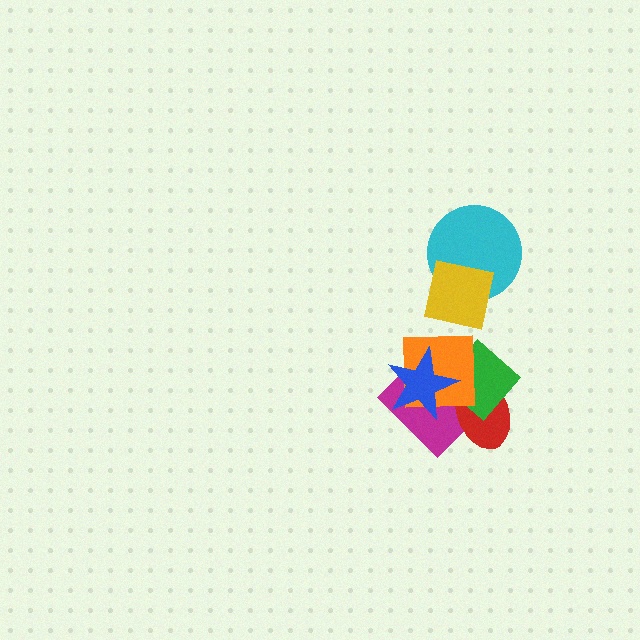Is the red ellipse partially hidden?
Yes, it is partially covered by another shape.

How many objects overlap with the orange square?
4 objects overlap with the orange square.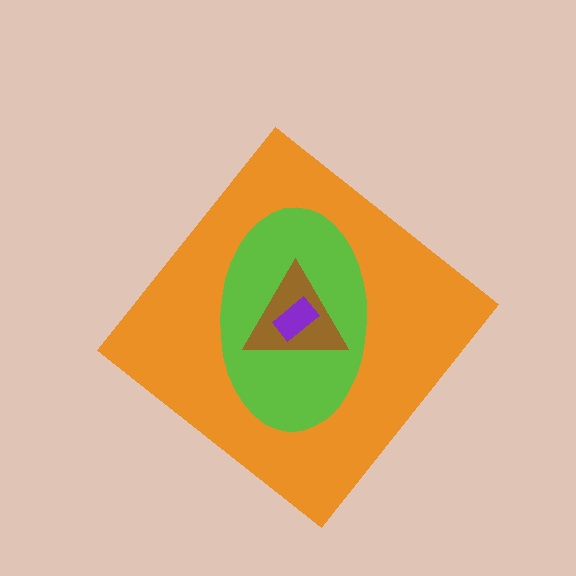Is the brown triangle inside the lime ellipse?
Yes.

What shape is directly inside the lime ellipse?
The brown triangle.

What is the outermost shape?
The orange diamond.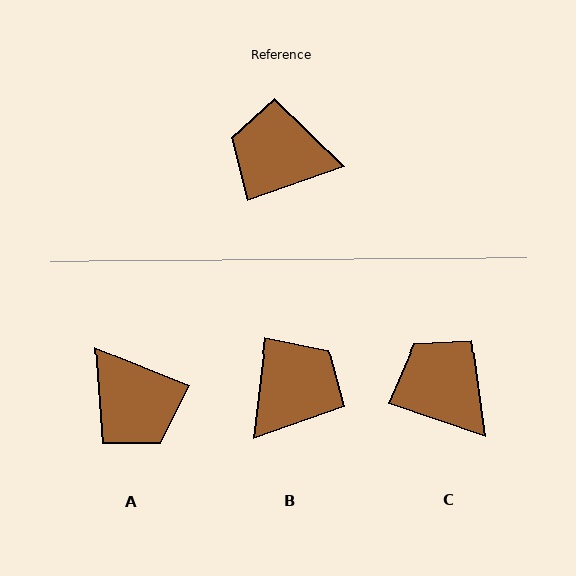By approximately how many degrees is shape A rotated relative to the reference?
Approximately 139 degrees counter-clockwise.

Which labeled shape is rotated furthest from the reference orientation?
A, about 139 degrees away.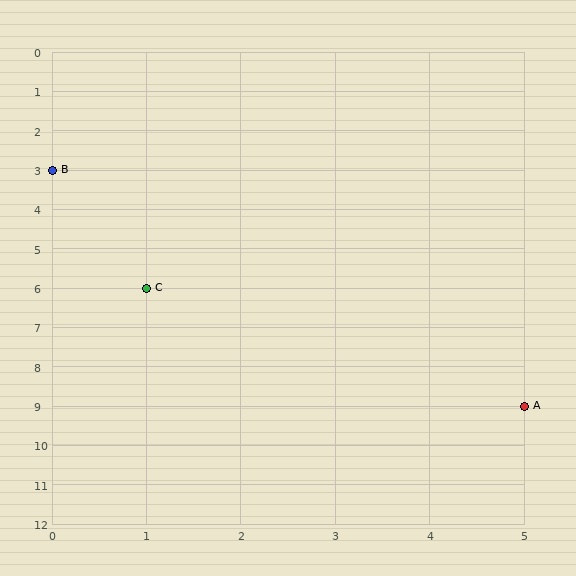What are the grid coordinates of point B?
Point B is at grid coordinates (0, 3).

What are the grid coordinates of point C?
Point C is at grid coordinates (1, 6).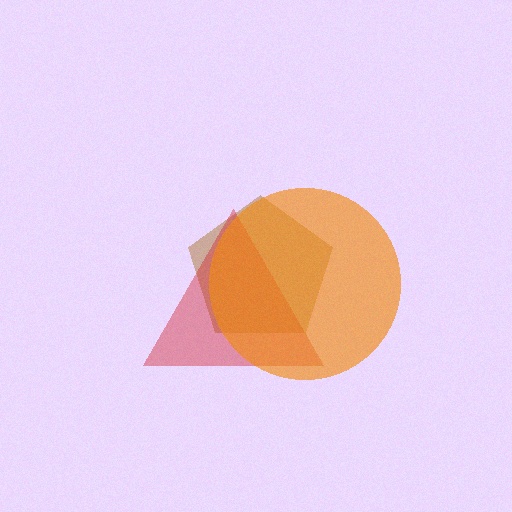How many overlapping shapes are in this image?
There are 3 overlapping shapes in the image.